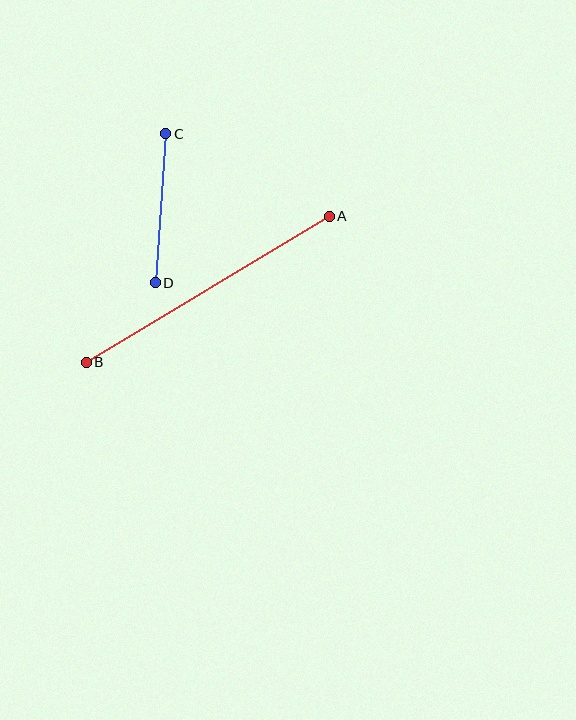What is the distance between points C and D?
The distance is approximately 149 pixels.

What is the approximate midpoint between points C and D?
The midpoint is at approximately (160, 208) pixels.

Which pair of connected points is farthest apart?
Points A and B are farthest apart.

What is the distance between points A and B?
The distance is approximately 283 pixels.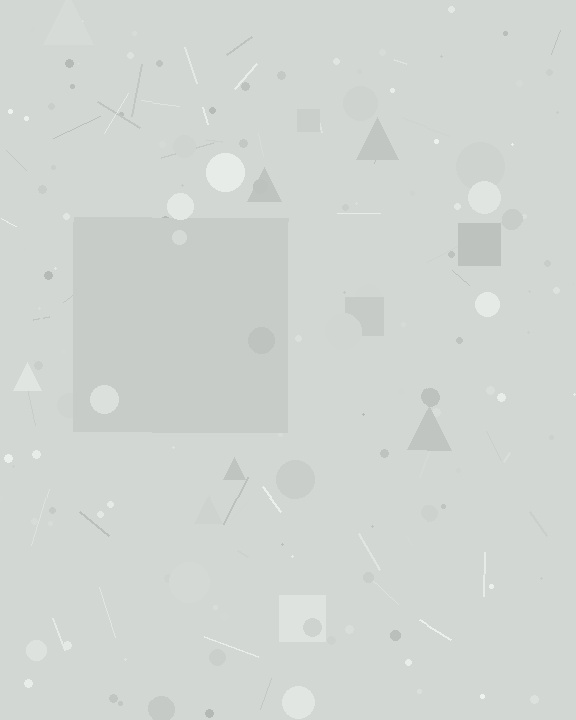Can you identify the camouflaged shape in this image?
The camouflaged shape is a square.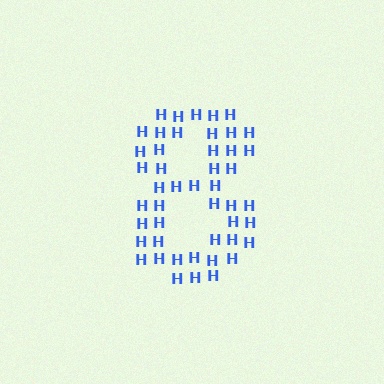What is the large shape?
The large shape is the digit 8.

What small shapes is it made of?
It is made of small letter H's.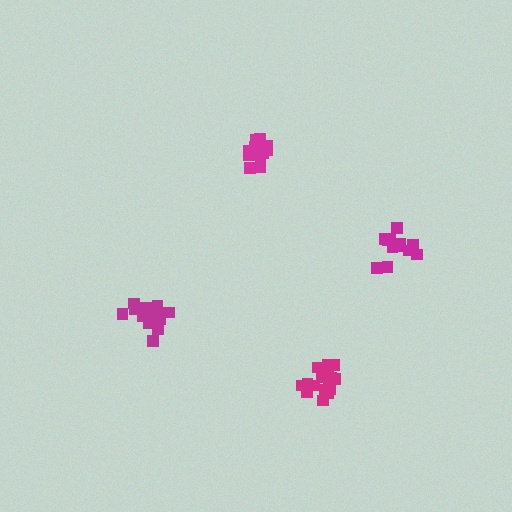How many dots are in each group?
Group 1: 17 dots, Group 2: 16 dots, Group 3: 19 dots, Group 4: 13 dots (65 total).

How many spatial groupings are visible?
There are 4 spatial groupings.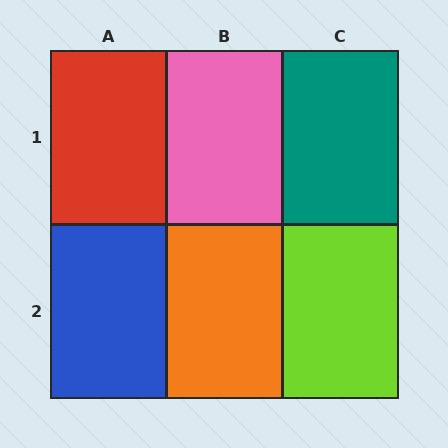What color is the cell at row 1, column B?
Pink.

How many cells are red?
1 cell is red.